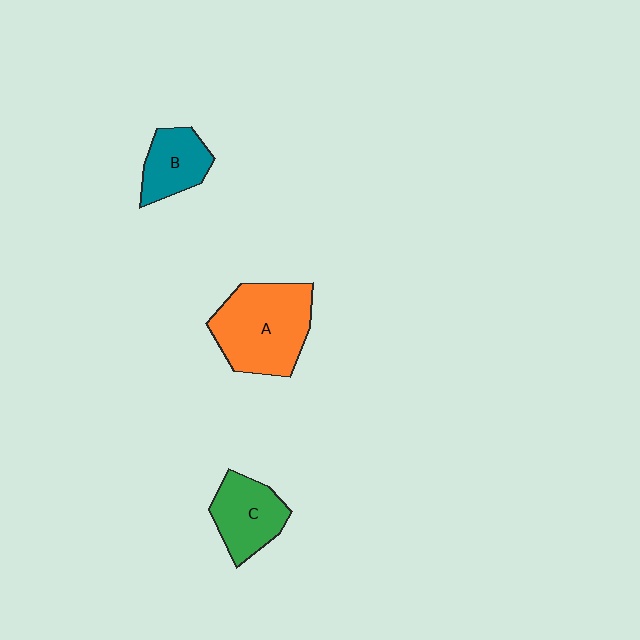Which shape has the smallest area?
Shape B (teal).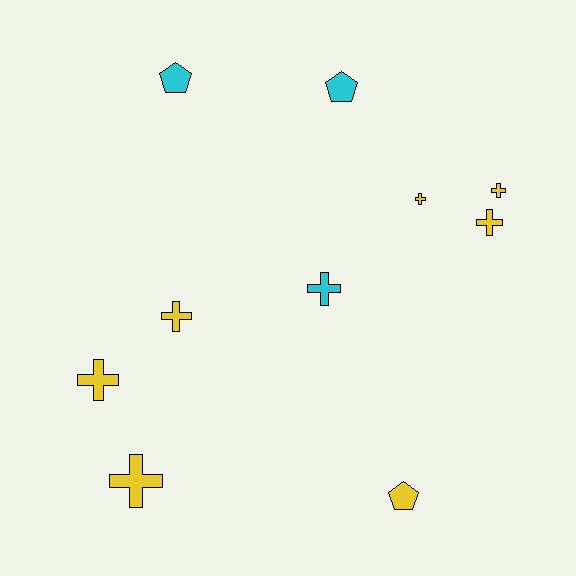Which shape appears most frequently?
Cross, with 7 objects.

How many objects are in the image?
There are 10 objects.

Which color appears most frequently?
Yellow, with 7 objects.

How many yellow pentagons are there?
There is 1 yellow pentagon.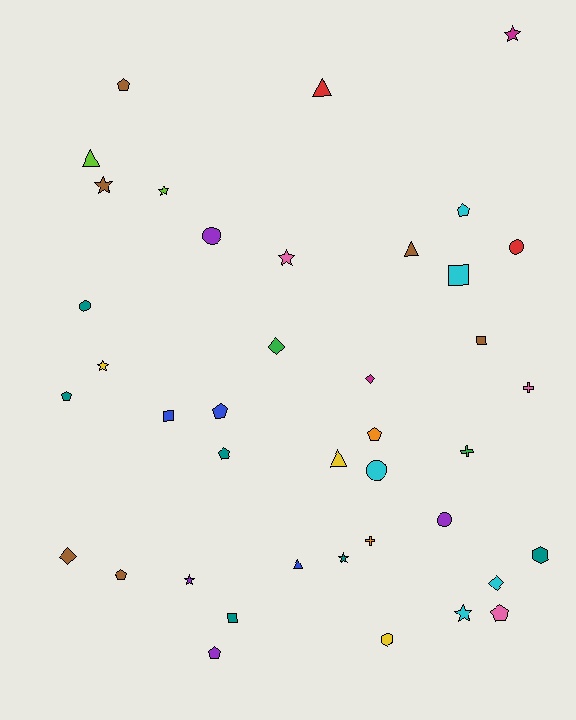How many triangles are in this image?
There are 5 triangles.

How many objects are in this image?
There are 40 objects.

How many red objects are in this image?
There are 2 red objects.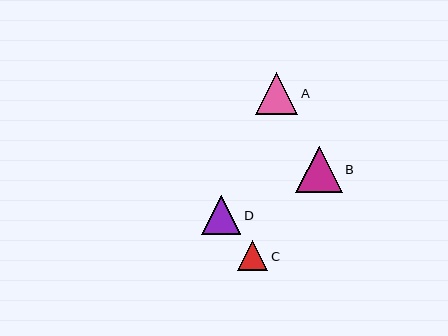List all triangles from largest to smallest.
From largest to smallest: B, A, D, C.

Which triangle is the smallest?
Triangle C is the smallest with a size of approximately 30 pixels.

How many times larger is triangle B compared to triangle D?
Triangle B is approximately 1.2 times the size of triangle D.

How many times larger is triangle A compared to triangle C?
Triangle A is approximately 1.4 times the size of triangle C.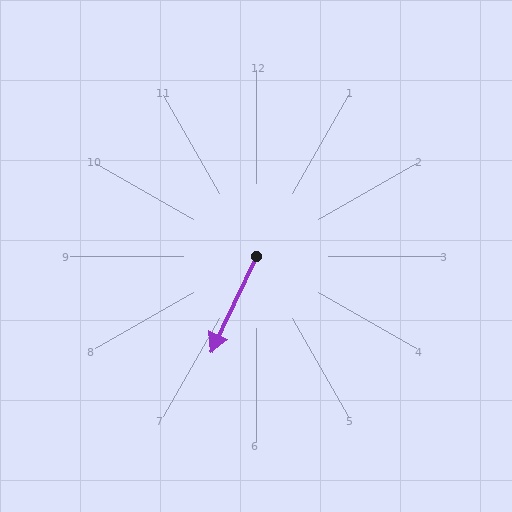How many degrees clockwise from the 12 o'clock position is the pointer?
Approximately 205 degrees.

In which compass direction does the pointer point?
Southwest.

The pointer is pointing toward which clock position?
Roughly 7 o'clock.